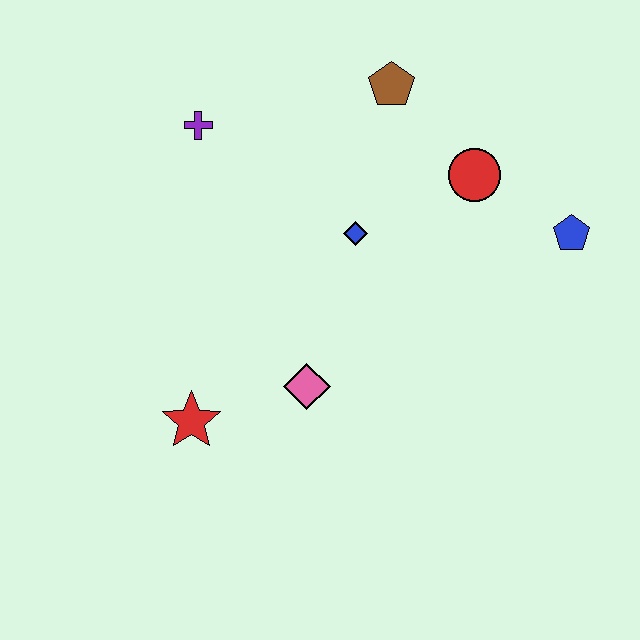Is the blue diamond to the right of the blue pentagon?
No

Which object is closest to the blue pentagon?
The red circle is closest to the blue pentagon.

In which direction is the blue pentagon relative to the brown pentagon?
The blue pentagon is to the right of the brown pentagon.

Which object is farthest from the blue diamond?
The red star is farthest from the blue diamond.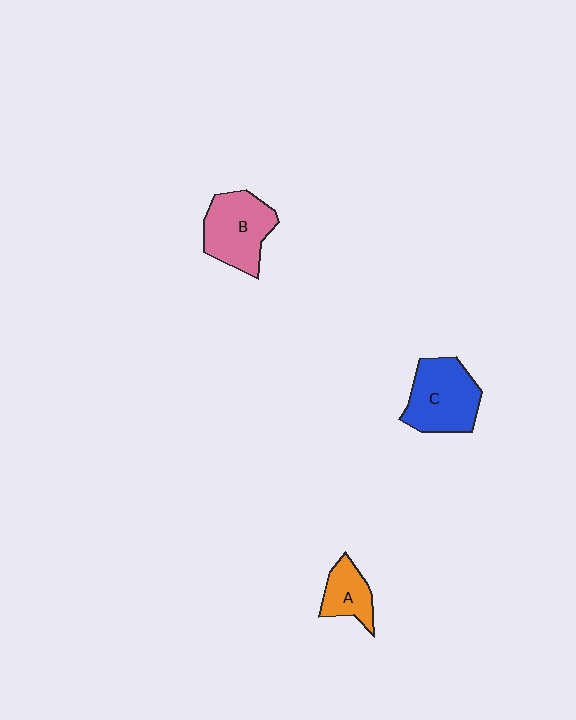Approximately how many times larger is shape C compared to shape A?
Approximately 1.8 times.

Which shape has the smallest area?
Shape A (orange).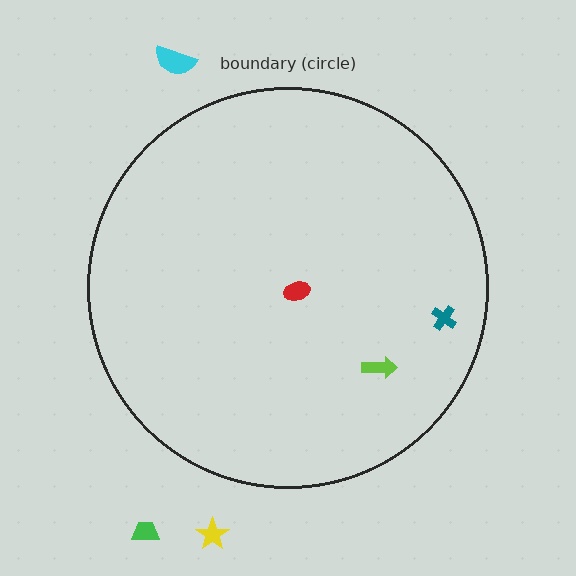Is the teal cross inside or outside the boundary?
Inside.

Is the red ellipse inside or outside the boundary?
Inside.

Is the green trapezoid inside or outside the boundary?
Outside.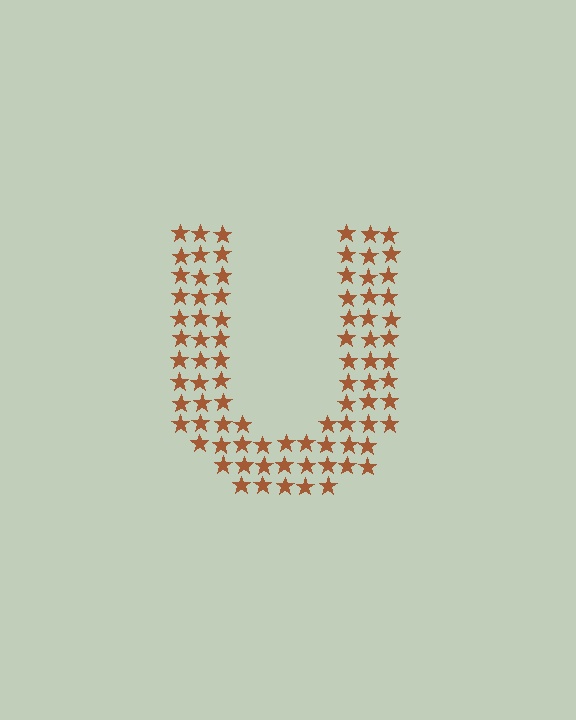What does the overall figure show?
The overall figure shows the letter U.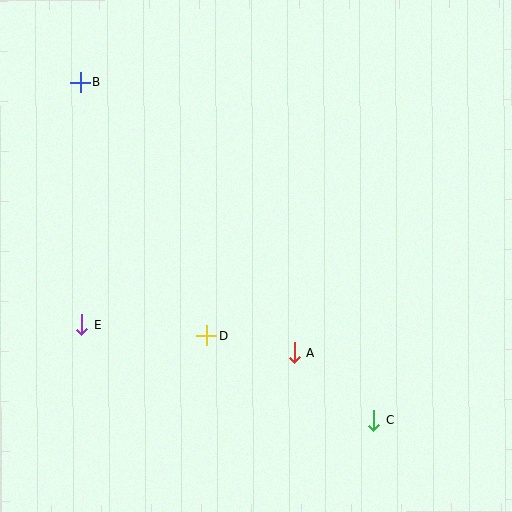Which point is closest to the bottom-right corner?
Point C is closest to the bottom-right corner.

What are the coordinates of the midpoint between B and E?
The midpoint between B and E is at (81, 203).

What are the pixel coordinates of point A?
Point A is at (295, 353).